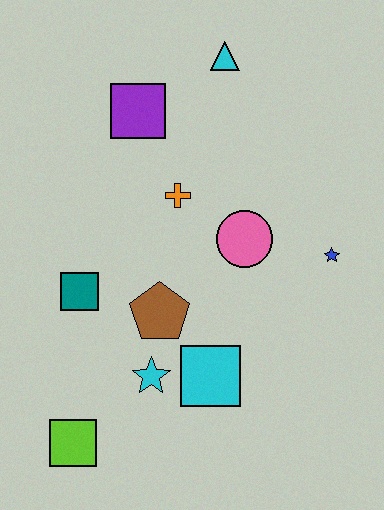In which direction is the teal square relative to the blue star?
The teal square is to the left of the blue star.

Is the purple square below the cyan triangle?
Yes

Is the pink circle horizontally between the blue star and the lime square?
Yes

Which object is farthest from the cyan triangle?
The lime square is farthest from the cyan triangle.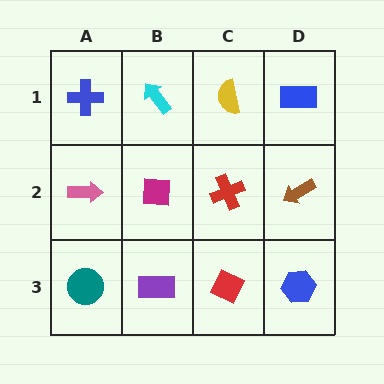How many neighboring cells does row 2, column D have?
3.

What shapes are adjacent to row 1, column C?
A red cross (row 2, column C), a cyan arrow (row 1, column B), a blue rectangle (row 1, column D).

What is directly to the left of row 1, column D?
A yellow semicircle.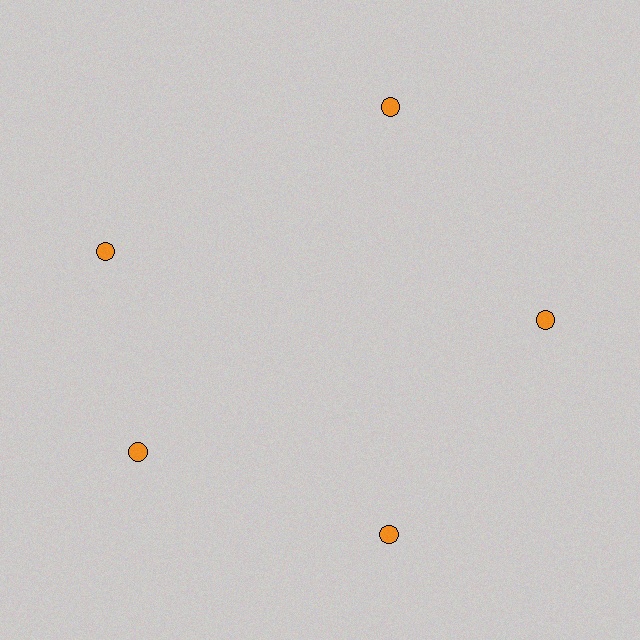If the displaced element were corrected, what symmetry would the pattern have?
It would have 5-fold rotational symmetry — the pattern would map onto itself every 72 degrees.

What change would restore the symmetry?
The symmetry would be restored by rotating it back into even spacing with its neighbors so that all 5 circles sit at equal angles and equal distance from the center.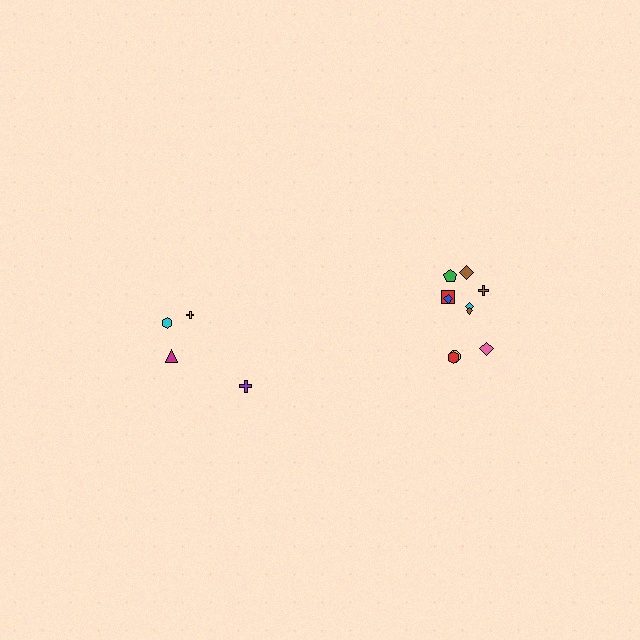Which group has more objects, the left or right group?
The right group.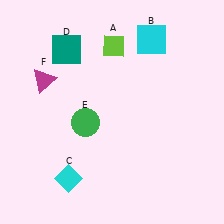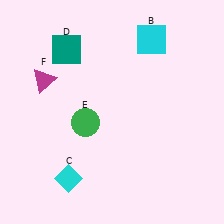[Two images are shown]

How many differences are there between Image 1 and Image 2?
There is 1 difference between the two images.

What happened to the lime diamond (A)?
The lime diamond (A) was removed in Image 2. It was in the top-right area of Image 1.